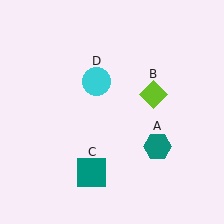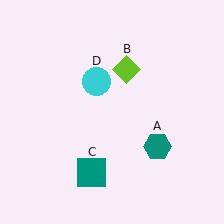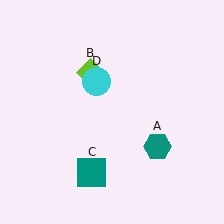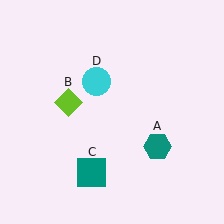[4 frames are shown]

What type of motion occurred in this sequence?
The lime diamond (object B) rotated counterclockwise around the center of the scene.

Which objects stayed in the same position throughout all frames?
Teal hexagon (object A) and teal square (object C) and cyan circle (object D) remained stationary.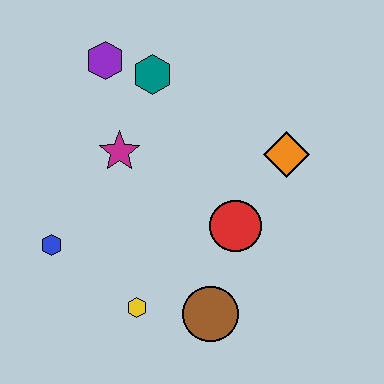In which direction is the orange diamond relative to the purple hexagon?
The orange diamond is to the right of the purple hexagon.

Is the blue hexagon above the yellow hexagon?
Yes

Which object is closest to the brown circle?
The yellow hexagon is closest to the brown circle.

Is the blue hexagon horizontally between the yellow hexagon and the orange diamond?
No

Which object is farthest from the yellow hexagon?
The purple hexagon is farthest from the yellow hexagon.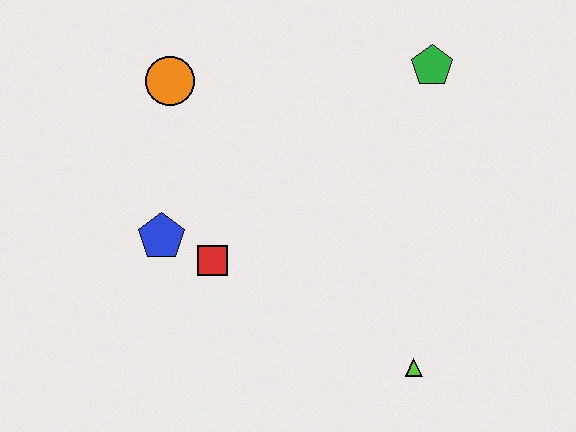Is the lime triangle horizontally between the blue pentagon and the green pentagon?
Yes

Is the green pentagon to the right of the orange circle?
Yes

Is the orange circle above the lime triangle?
Yes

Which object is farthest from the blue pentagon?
The green pentagon is farthest from the blue pentagon.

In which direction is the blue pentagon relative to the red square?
The blue pentagon is to the left of the red square.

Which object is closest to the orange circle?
The blue pentagon is closest to the orange circle.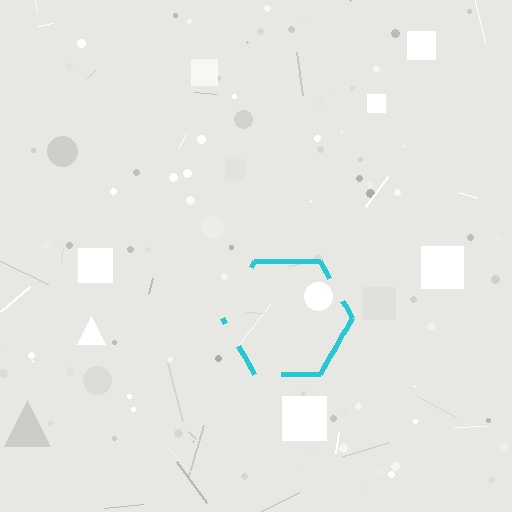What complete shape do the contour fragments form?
The contour fragments form a hexagon.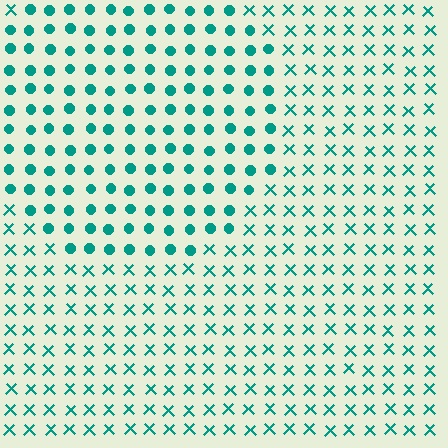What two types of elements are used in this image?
The image uses circles inside the circle region and X marks outside it.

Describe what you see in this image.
The image is filled with small teal elements arranged in a uniform grid. A circle-shaped region contains circles, while the surrounding area contains X marks. The boundary is defined purely by the change in element shape.